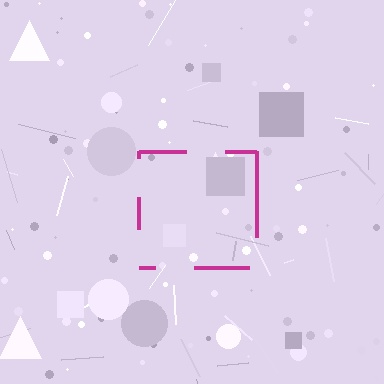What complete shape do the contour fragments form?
The contour fragments form a square.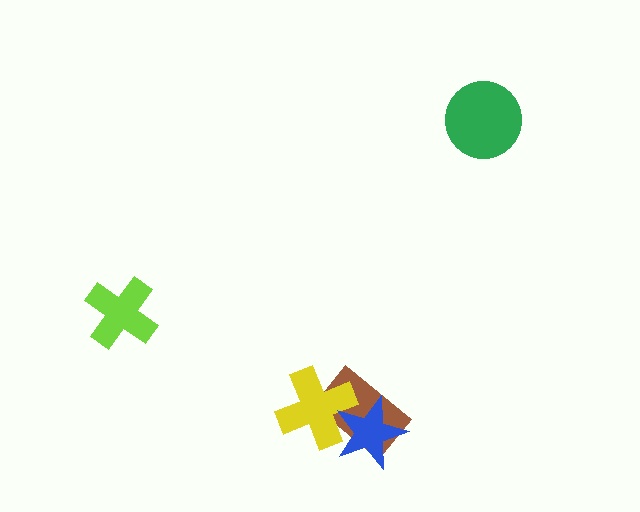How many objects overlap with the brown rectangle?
2 objects overlap with the brown rectangle.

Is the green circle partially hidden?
No, no other shape covers it.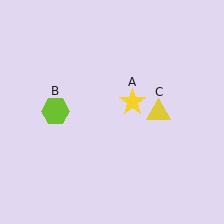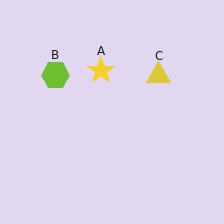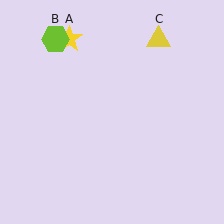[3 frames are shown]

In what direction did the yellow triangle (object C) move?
The yellow triangle (object C) moved up.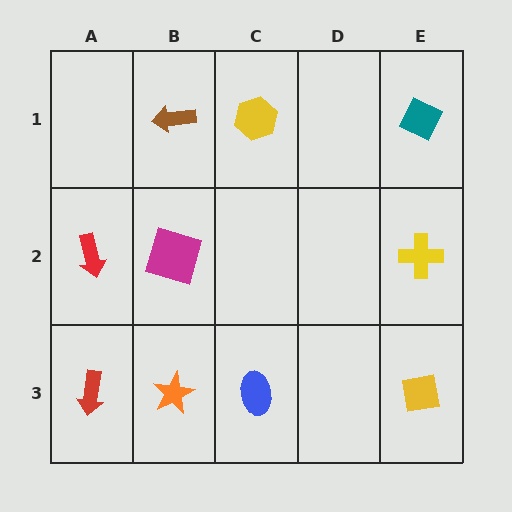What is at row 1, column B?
A brown arrow.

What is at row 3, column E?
A yellow square.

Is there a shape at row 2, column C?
No, that cell is empty.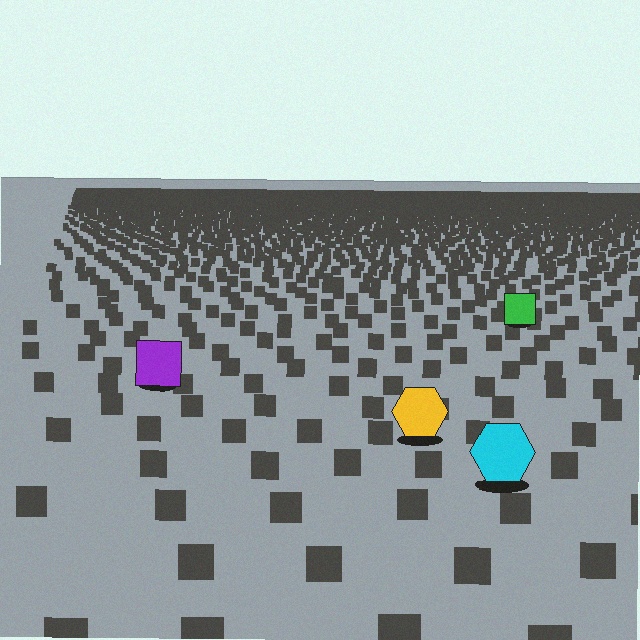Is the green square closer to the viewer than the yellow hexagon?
No. The yellow hexagon is closer — you can tell from the texture gradient: the ground texture is coarser near it.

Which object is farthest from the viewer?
The green square is farthest from the viewer. It appears smaller and the ground texture around it is denser.